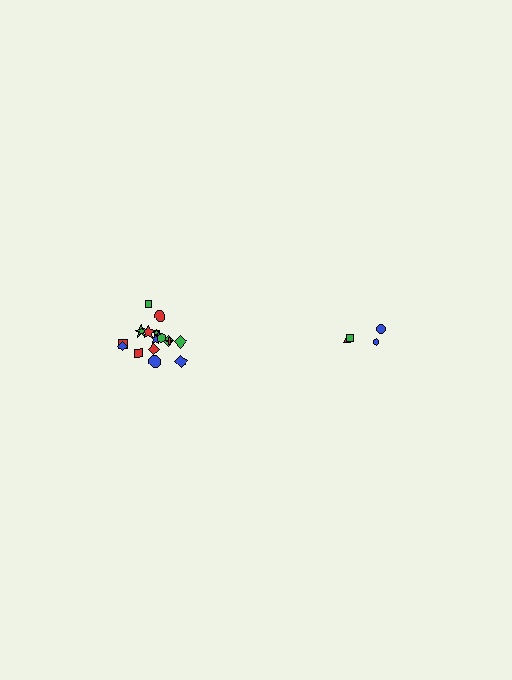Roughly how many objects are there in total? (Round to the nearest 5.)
Roughly 20 objects in total.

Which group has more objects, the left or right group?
The left group.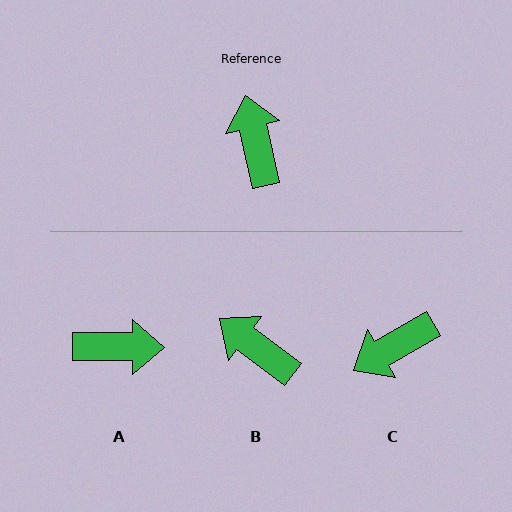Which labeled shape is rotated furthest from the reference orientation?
C, about 107 degrees away.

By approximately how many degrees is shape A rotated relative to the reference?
Approximately 104 degrees clockwise.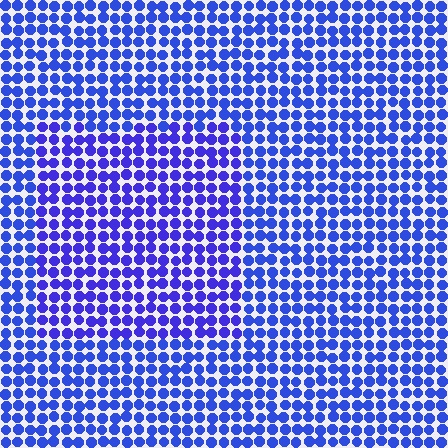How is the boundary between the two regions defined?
The boundary is defined purely by a slight shift in hue (about 17 degrees). Spacing, size, and orientation are identical on both sides.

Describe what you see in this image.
The image is filled with small blue elements in a uniform arrangement. A rectangle-shaped region is visible where the elements are tinted to a slightly different hue, forming a subtle color boundary.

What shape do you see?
I see a rectangle.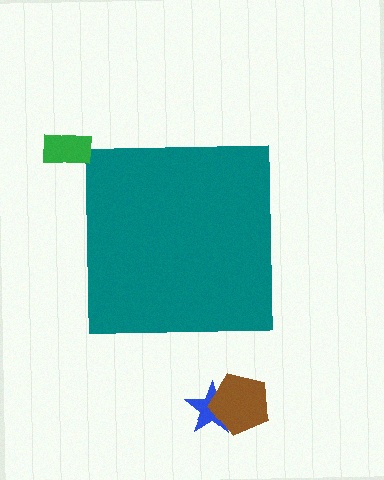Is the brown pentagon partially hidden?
No, the brown pentagon is fully visible.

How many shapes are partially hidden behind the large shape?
0 shapes are partially hidden.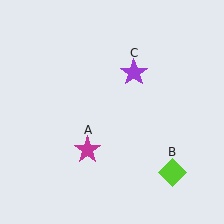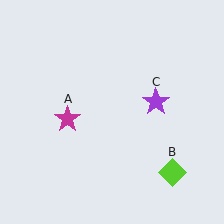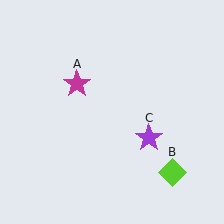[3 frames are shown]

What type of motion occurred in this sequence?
The magenta star (object A), purple star (object C) rotated clockwise around the center of the scene.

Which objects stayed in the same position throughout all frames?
Lime diamond (object B) remained stationary.